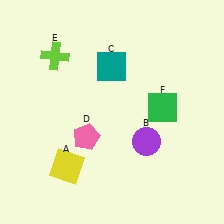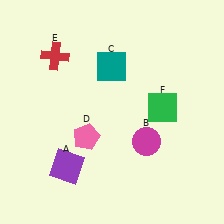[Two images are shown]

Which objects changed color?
A changed from yellow to purple. B changed from purple to magenta. E changed from lime to red.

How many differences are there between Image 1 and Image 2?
There are 3 differences between the two images.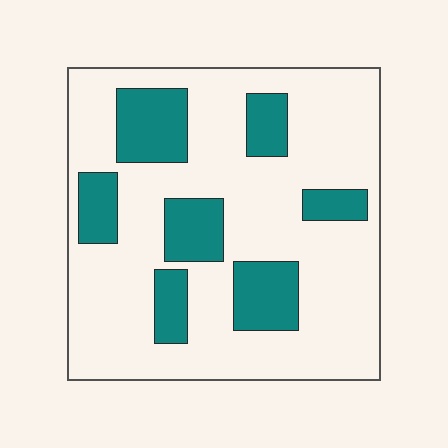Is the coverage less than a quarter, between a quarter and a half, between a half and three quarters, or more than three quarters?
Less than a quarter.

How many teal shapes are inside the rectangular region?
7.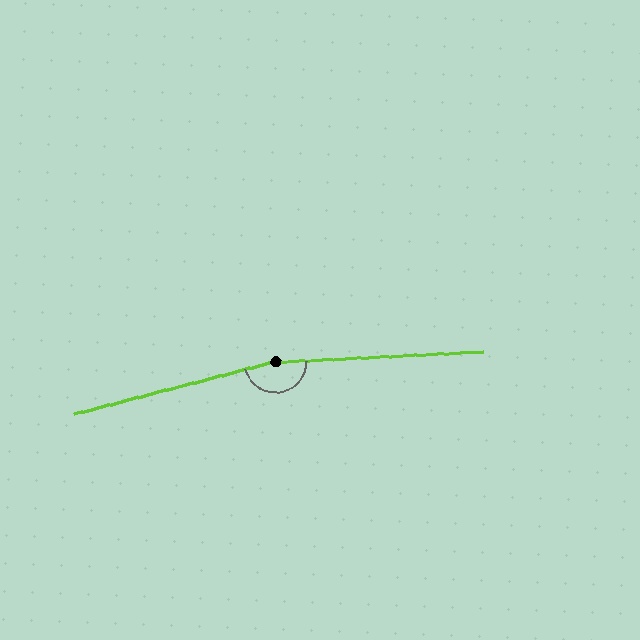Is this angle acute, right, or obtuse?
It is obtuse.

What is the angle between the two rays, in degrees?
Approximately 168 degrees.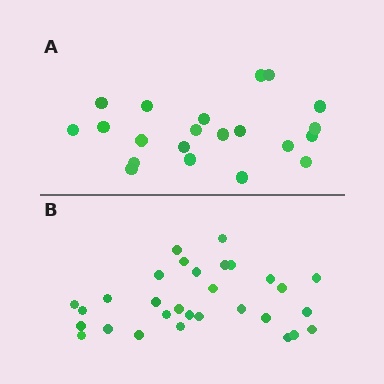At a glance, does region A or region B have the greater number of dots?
Region B (the bottom region) has more dots.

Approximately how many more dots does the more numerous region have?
Region B has roughly 8 or so more dots than region A.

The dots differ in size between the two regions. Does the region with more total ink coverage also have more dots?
No. Region A has more total ink coverage because its dots are larger, but region B actually contains more individual dots. Total area can be misleading — the number of items is what matters here.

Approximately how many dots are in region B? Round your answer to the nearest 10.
About 30 dots.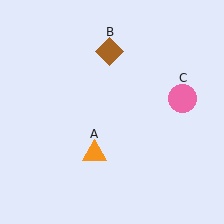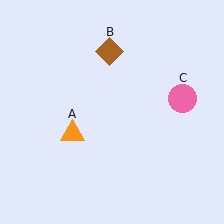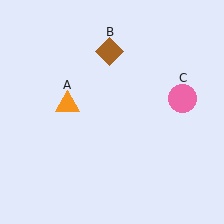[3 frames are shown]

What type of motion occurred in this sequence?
The orange triangle (object A) rotated clockwise around the center of the scene.